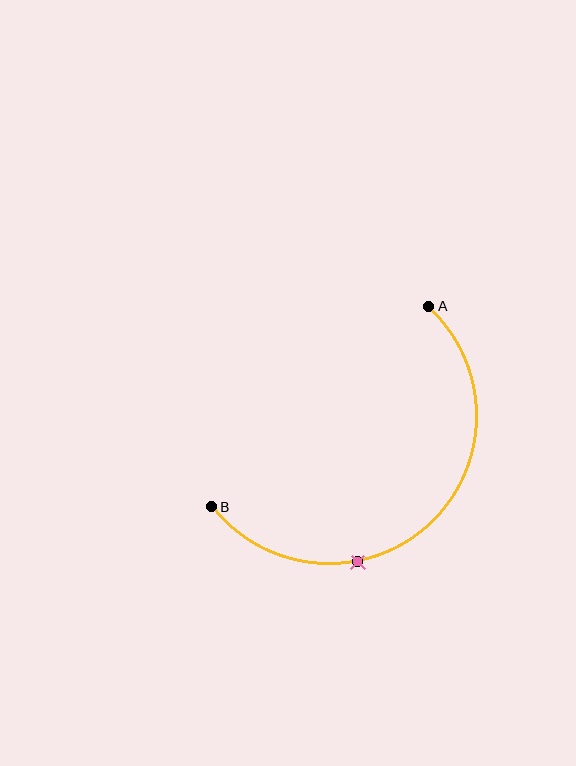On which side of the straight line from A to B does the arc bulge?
The arc bulges below and to the right of the straight line connecting A and B.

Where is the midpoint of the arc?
The arc midpoint is the point on the curve farthest from the straight line joining A and B. It sits below and to the right of that line.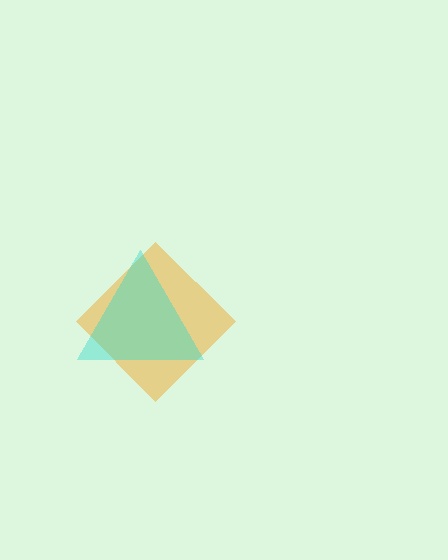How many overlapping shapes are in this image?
There are 2 overlapping shapes in the image.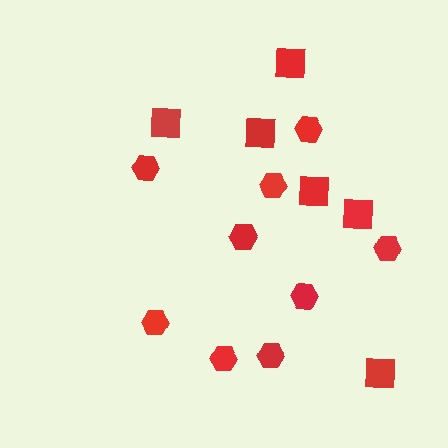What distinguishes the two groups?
There are 2 groups: one group of squares (6) and one group of hexagons (9).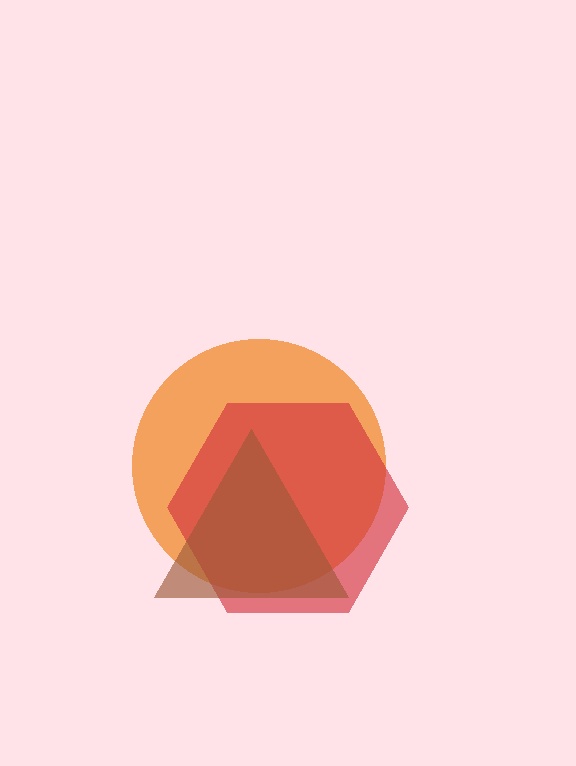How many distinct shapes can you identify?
There are 3 distinct shapes: an orange circle, a red hexagon, a brown triangle.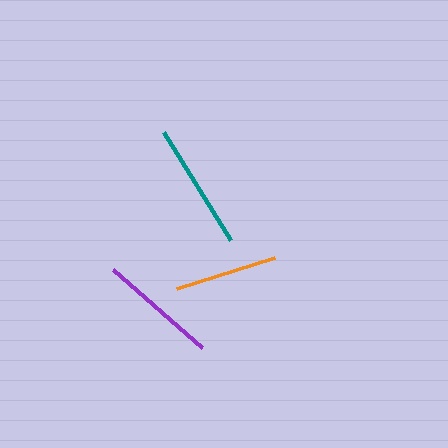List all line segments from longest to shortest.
From longest to shortest: teal, purple, orange.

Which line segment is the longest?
The teal line is the longest at approximately 127 pixels.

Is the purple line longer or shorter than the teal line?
The teal line is longer than the purple line.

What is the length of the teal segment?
The teal segment is approximately 127 pixels long.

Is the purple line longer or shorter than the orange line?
The purple line is longer than the orange line.